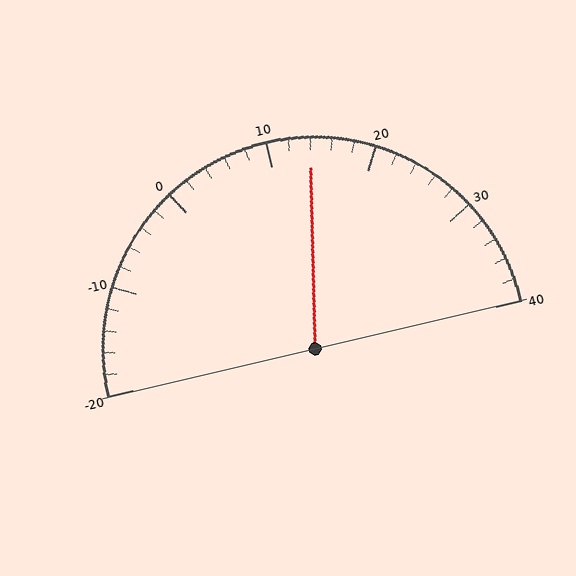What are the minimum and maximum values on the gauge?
The gauge ranges from -20 to 40.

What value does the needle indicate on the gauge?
The needle indicates approximately 14.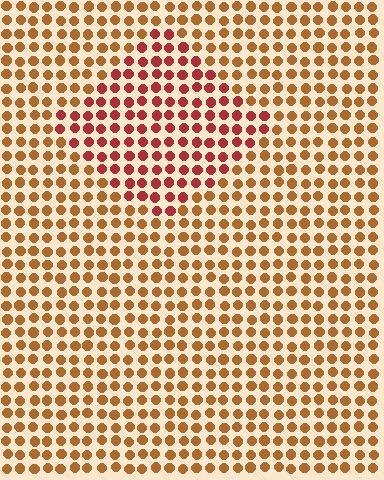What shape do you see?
I see a diamond.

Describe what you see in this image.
The image is filled with small brown elements in a uniform arrangement. A diamond-shaped region is visible where the elements are tinted to a slightly different hue, forming a subtle color boundary.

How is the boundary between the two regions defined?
The boundary is defined purely by a slight shift in hue (about 33 degrees). Spacing, size, and orientation are identical on both sides.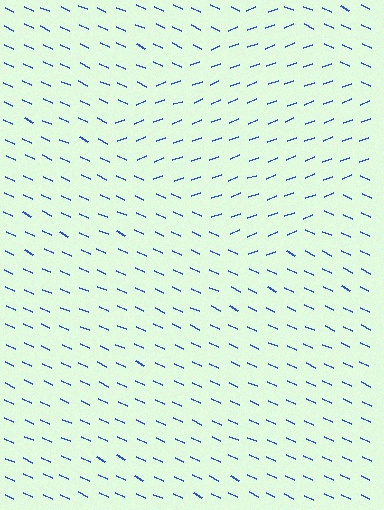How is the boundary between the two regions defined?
The boundary is defined purely by a change in line orientation (approximately 45 degrees difference). All lines are the same color and thickness.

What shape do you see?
I see a diamond.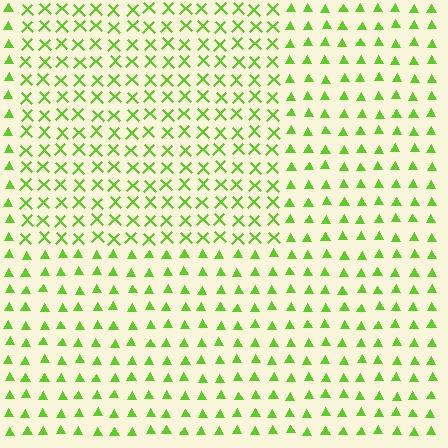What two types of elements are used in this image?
The image uses X marks inside the rectangle region and triangles outside it.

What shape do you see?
I see a rectangle.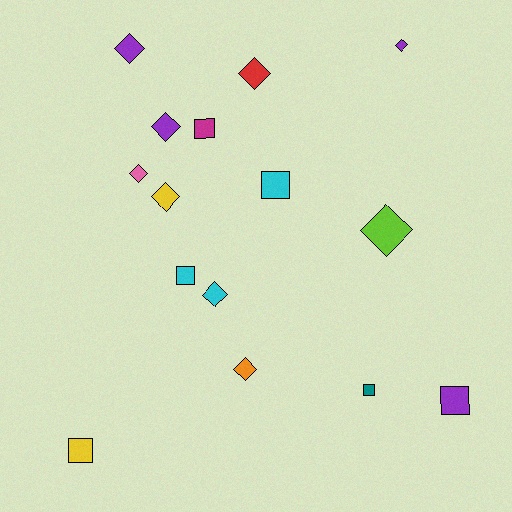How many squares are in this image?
There are 6 squares.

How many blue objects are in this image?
There are no blue objects.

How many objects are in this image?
There are 15 objects.